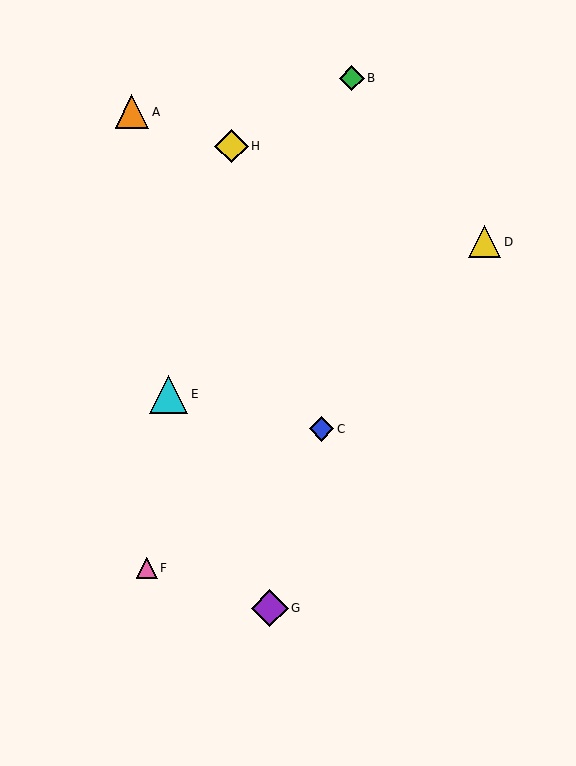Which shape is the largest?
The cyan triangle (labeled E) is the largest.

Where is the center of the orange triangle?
The center of the orange triangle is at (132, 112).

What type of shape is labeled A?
Shape A is an orange triangle.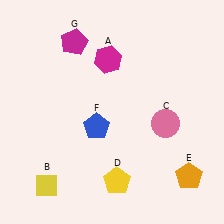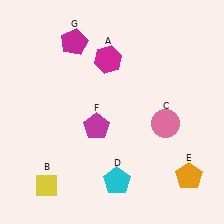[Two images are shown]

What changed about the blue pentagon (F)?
In Image 1, F is blue. In Image 2, it changed to magenta.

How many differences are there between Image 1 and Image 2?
There are 2 differences between the two images.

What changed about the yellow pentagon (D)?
In Image 1, D is yellow. In Image 2, it changed to cyan.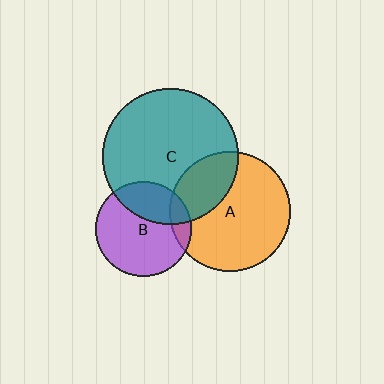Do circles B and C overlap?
Yes.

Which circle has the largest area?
Circle C (teal).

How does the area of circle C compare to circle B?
Approximately 2.1 times.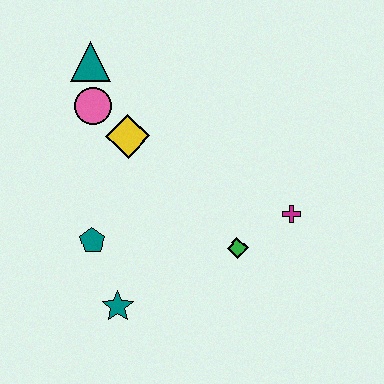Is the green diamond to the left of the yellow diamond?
No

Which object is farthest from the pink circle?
The magenta cross is farthest from the pink circle.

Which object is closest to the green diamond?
The magenta cross is closest to the green diamond.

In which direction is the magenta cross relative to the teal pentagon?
The magenta cross is to the right of the teal pentagon.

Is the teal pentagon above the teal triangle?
No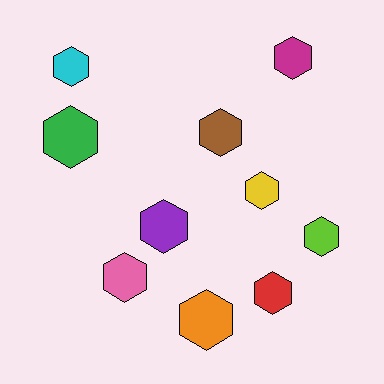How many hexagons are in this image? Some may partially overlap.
There are 10 hexagons.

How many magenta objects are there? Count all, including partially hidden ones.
There is 1 magenta object.